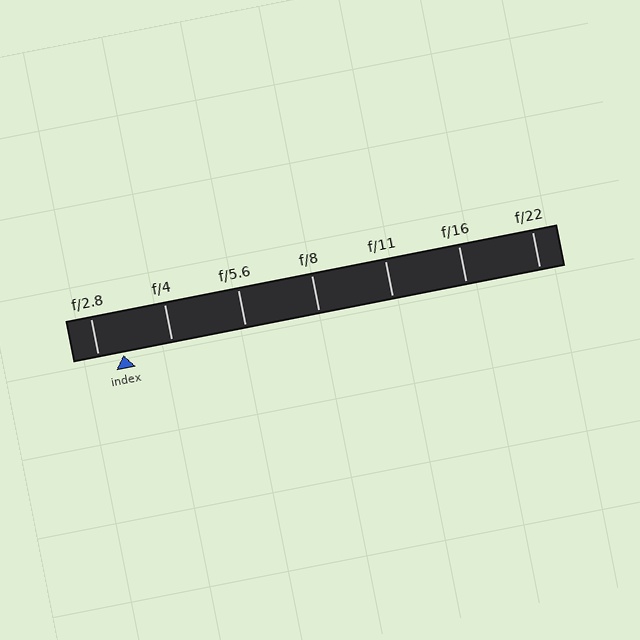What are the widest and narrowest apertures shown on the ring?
The widest aperture shown is f/2.8 and the narrowest is f/22.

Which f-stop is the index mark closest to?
The index mark is closest to f/2.8.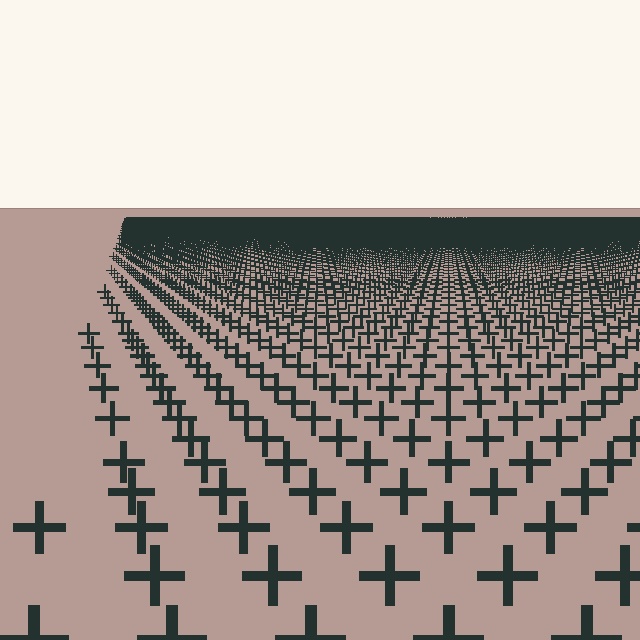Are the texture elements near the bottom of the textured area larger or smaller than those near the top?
Larger. Near the bottom, elements are closer to the viewer and appear at a bigger on-screen size.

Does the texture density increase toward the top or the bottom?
Density increases toward the top.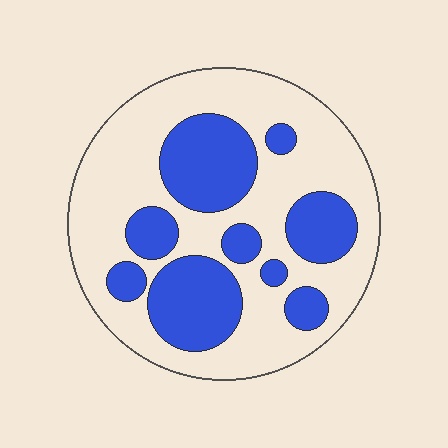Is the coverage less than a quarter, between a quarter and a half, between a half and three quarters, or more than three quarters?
Between a quarter and a half.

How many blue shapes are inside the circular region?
9.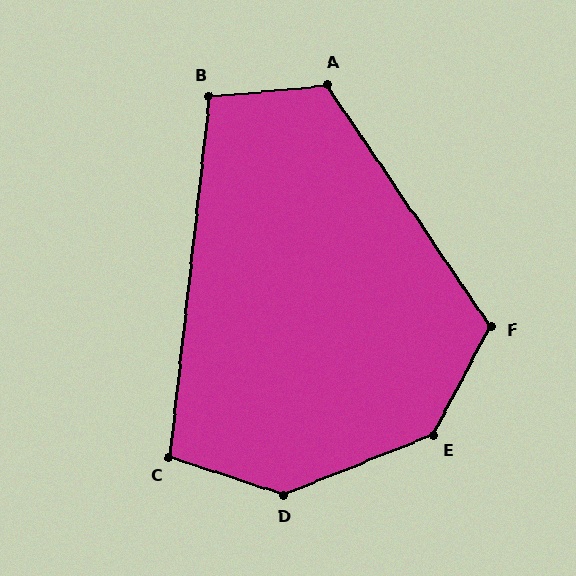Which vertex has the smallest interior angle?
C, at approximately 102 degrees.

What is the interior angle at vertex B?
Approximately 102 degrees (obtuse).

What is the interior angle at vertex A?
Approximately 118 degrees (obtuse).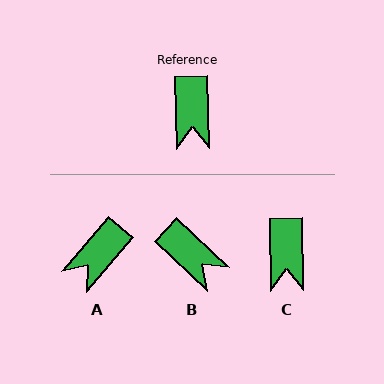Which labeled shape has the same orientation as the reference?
C.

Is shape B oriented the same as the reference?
No, it is off by about 46 degrees.